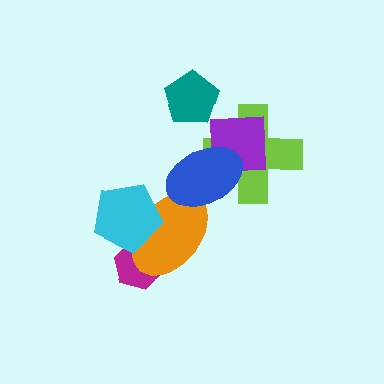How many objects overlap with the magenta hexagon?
2 objects overlap with the magenta hexagon.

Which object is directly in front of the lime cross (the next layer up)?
The purple square is directly in front of the lime cross.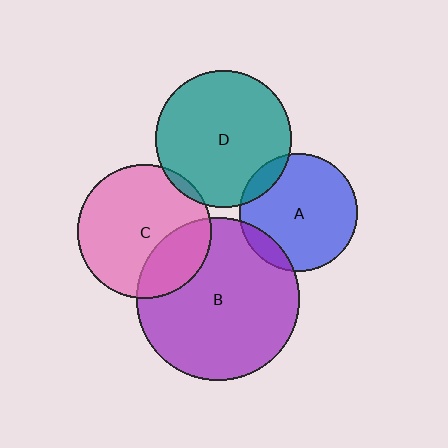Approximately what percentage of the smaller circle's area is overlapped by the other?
Approximately 25%.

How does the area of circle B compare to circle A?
Approximately 1.9 times.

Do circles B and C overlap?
Yes.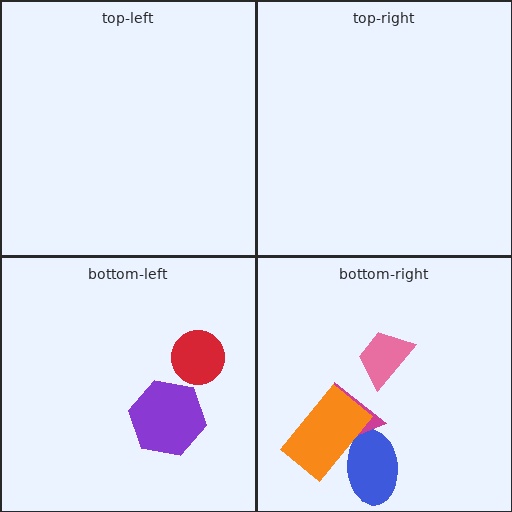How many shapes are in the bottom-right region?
4.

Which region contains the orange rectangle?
The bottom-right region.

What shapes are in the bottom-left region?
The red circle, the purple hexagon.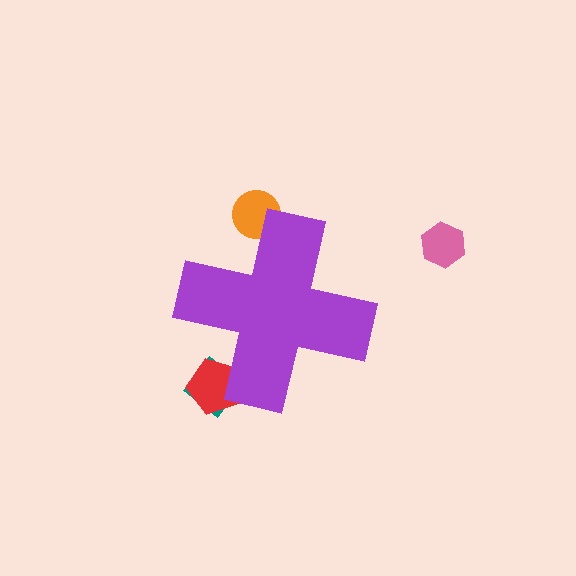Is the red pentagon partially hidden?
Yes, the red pentagon is partially hidden behind the purple cross.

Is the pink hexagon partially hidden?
No, the pink hexagon is fully visible.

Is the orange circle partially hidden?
Yes, the orange circle is partially hidden behind the purple cross.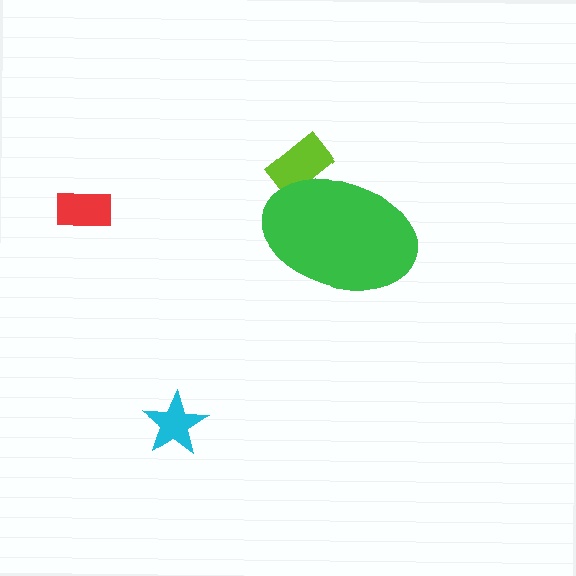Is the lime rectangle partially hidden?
Yes, the lime rectangle is partially hidden behind the green ellipse.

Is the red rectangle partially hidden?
No, the red rectangle is fully visible.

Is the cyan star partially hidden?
No, the cyan star is fully visible.